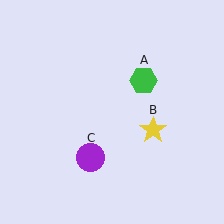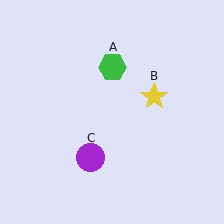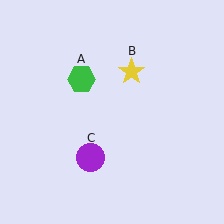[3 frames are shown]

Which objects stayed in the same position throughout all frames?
Purple circle (object C) remained stationary.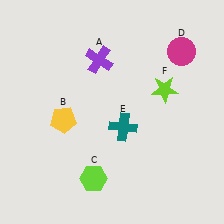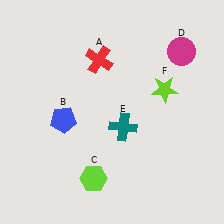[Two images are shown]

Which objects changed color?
A changed from purple to red. B changed from yellow to blue.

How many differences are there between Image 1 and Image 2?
There are 2 differences between the two images.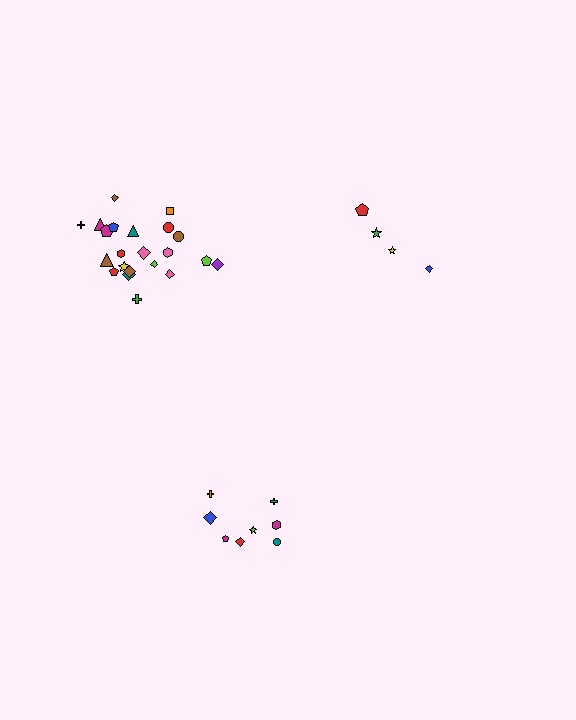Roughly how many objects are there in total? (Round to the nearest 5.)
Roughly 35 objects in total.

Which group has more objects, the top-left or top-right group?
The top-left group.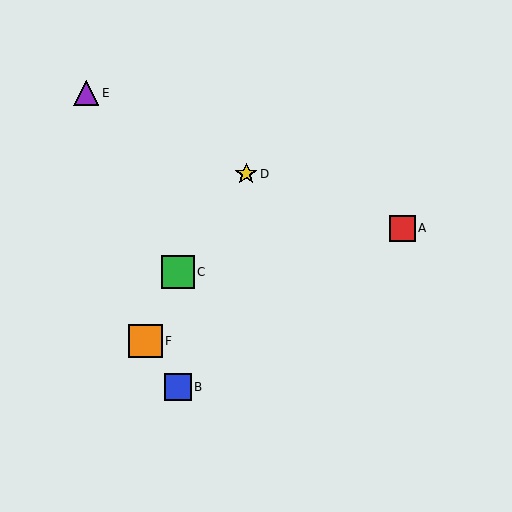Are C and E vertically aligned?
No, C is at x≈178 and E is at x≈86.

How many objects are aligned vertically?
2 objects (B, C) are aligned vertically.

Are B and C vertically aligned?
Yes, both are at x≈178.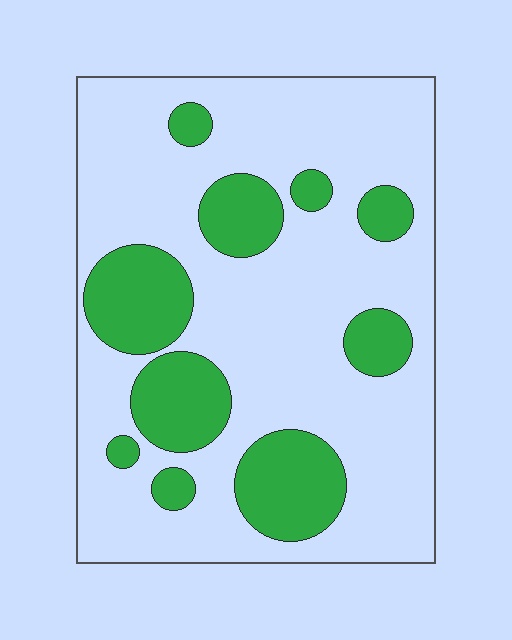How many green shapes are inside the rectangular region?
10.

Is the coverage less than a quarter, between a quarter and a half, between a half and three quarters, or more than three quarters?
Between a quarter and a half.